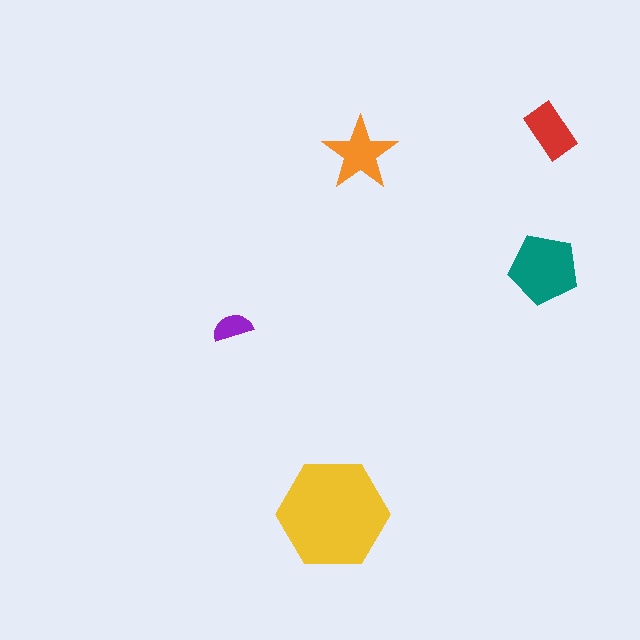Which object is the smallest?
The purple semicircle.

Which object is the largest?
The yellow hexagon.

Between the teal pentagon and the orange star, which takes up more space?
The teal pentagon.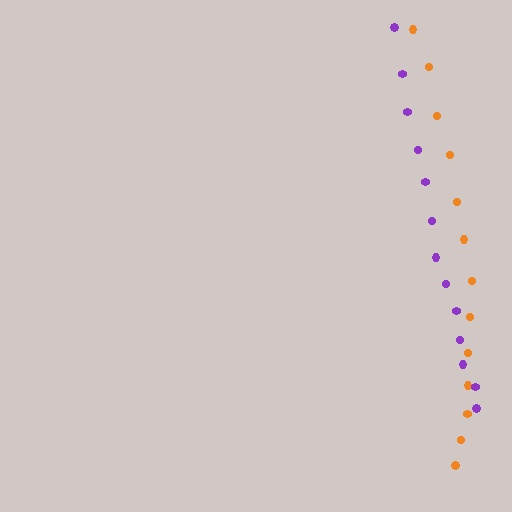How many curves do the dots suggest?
There are 2 distinct paths.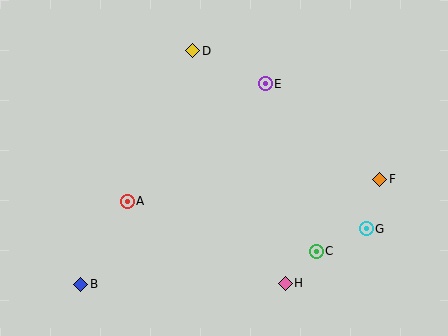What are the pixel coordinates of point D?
Point D is at (193, 51).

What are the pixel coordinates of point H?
Point H is at (285, 283).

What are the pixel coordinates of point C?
Point C is at (316, 251).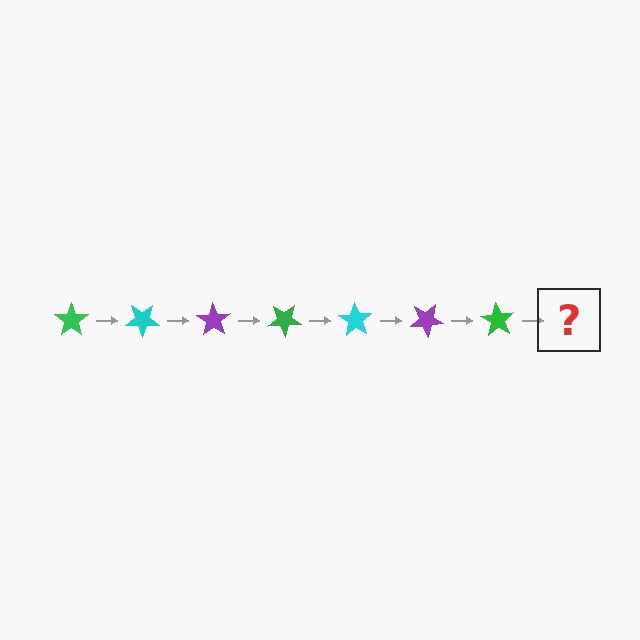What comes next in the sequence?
The next element should be a cyan star, rotated 245 degrees from the start.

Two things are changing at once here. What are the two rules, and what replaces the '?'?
The two rules are that it rotates 35 degrees each step and the color cycles through green, cyan, and purple. The '?' should be a cyan star, rotated 245 degrees from the start.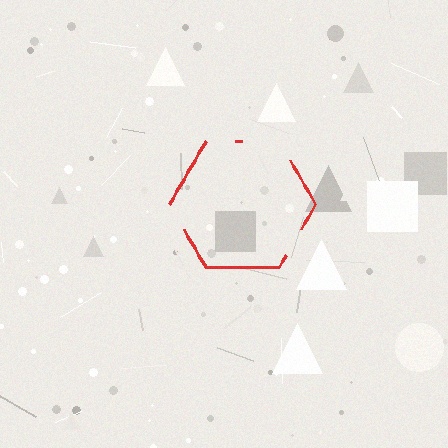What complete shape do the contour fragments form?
The contour fragments form a hexagon.